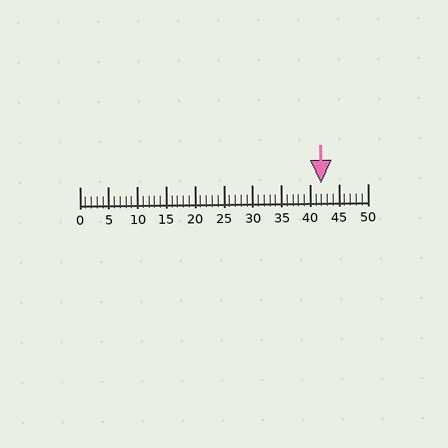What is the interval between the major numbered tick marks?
The major tick marks are spaced 5 units apart.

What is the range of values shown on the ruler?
The ruler shows values from 0 to 50.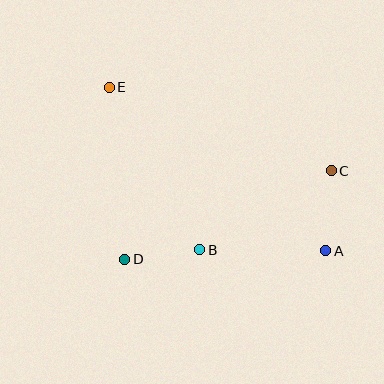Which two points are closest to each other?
Points B and D are closest to each other.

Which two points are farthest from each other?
Points A and E are farthest from each other.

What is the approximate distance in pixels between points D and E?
The distance between D and E is approximately 173 pixels.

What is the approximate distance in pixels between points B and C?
The distance between B and C is approximately 153 pixels.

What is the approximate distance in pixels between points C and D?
The distance between C and D is approximately 225 pixels.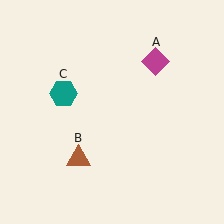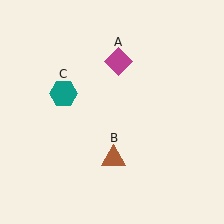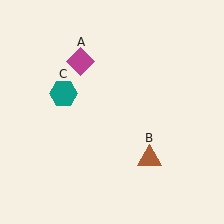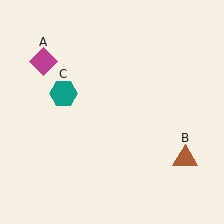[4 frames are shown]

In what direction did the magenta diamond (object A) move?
The magenta diamond (object A) moved left.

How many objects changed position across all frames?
2 objects changed position: magenta diamond (object A), brown triangle (object B).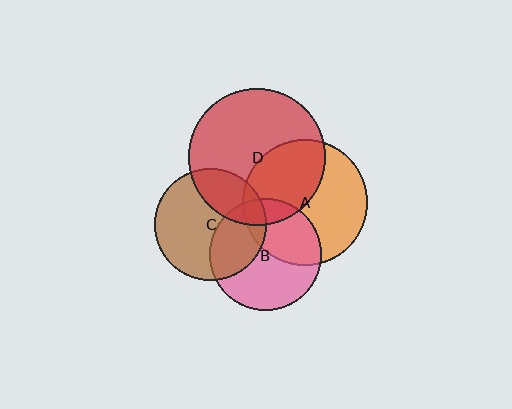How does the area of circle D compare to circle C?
Approximately 1.5 times.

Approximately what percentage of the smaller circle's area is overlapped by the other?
Approximately 15%.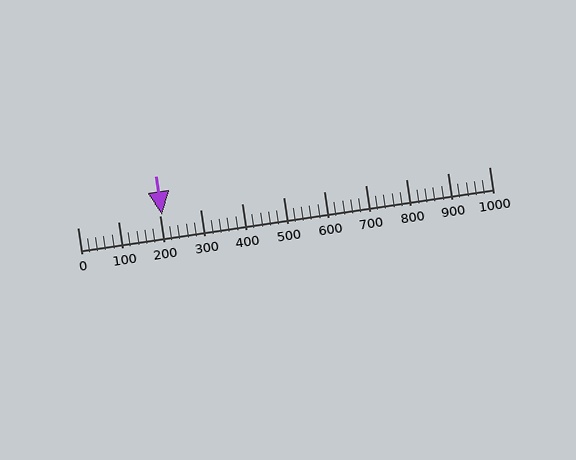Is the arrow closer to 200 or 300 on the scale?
The arrow is closer to 200.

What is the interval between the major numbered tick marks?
The major tick marks are spaced 100 units apart.